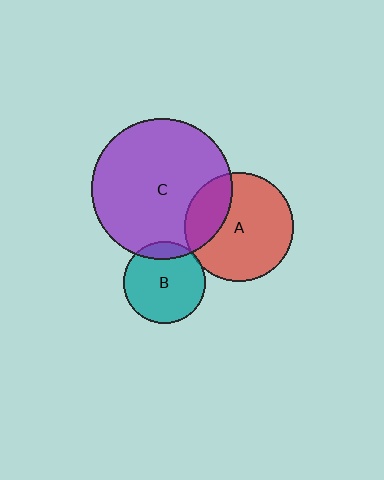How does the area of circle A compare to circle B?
Approximately 1.8 times.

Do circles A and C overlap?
Yes.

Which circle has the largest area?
Circle C (purple).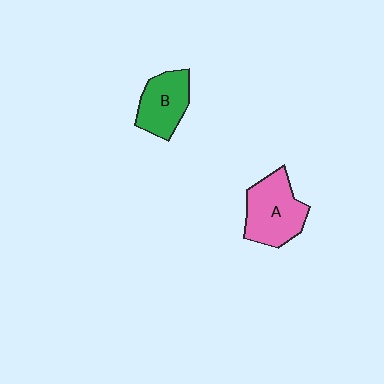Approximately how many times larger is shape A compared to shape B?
Approximately 1.3 times.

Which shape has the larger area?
Shape A (pink).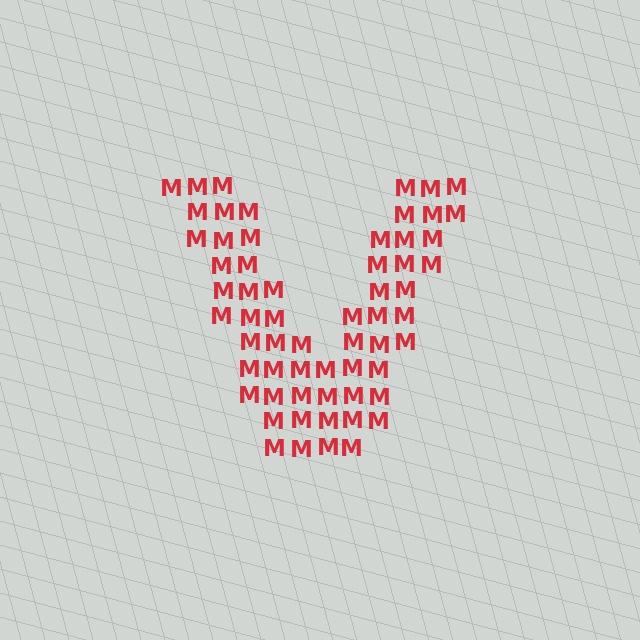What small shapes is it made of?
It is made of small letter M's.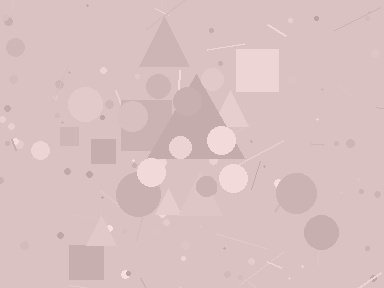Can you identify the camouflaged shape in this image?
The camouflaged shape is a triangle.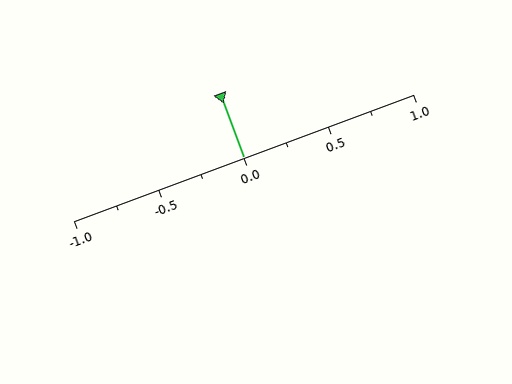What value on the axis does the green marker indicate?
The marker indicates approximately 0.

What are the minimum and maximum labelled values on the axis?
The axis runs from -1.0 to 1.0.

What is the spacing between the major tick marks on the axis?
The major ticks are spaced 0.5 apart.